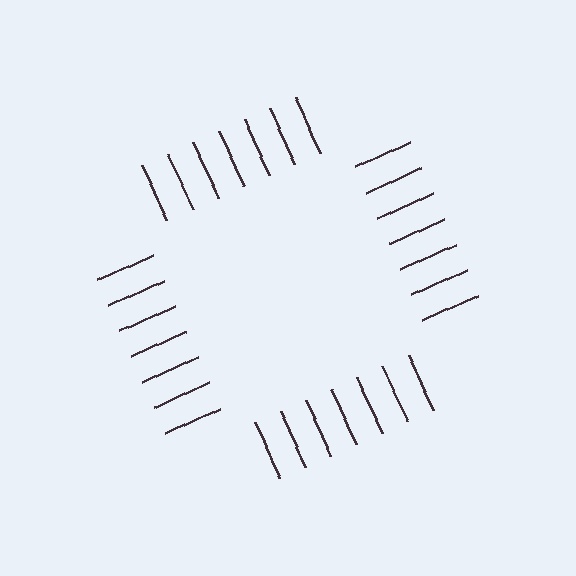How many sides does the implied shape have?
4 sides — the line-ends trace a square.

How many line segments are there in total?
28 — 7 along each of the 4 edges.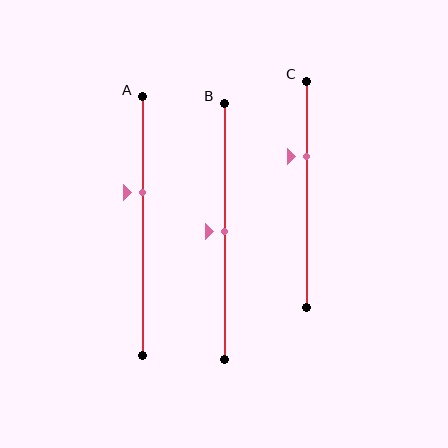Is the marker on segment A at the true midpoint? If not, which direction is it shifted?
No, the marker on segment A is shifted upward by about 13% of the segment length.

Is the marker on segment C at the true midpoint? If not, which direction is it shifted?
No, the marker on segment C is shifted upward by about 17% of the segment length.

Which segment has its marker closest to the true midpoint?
Segment B has its marker closest to the true midpoint.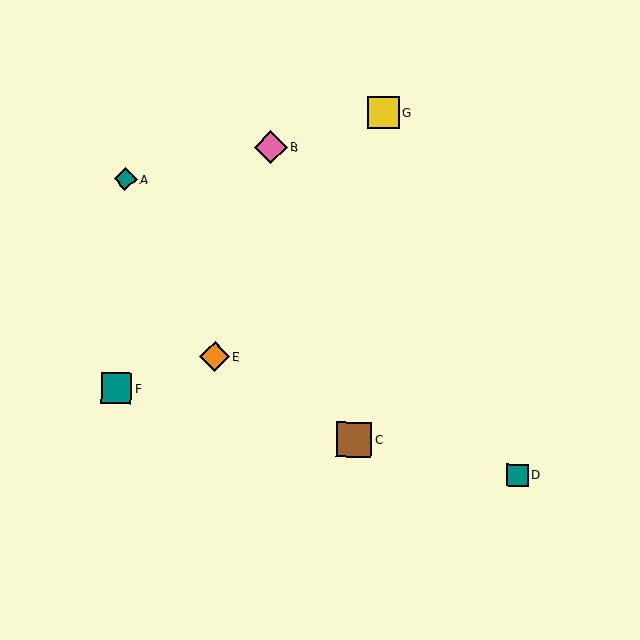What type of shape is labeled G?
Shape G is a yellow square.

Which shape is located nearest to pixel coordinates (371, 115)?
The yellow square (labeled G) at (383, 112) is nearest to that location.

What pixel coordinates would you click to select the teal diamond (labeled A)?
Click at (126, 179) to select the teal diamond A.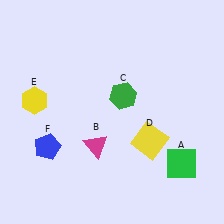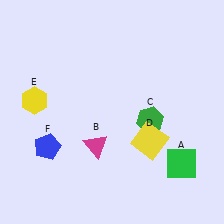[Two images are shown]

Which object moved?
The green hexagon (C) moved right.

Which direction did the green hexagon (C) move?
The green hexagon (C) moved right.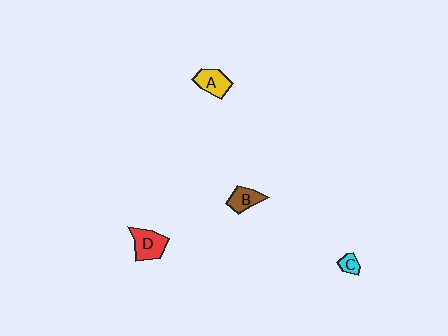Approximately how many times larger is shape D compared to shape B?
Approximately 1.4 times.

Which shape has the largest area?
Shape D (red).